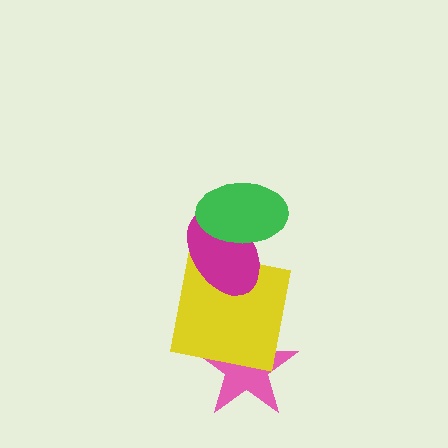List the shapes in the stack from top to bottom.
From top to bottom: the green ellipse, the magenta ellipse, the yellow square, the pink star.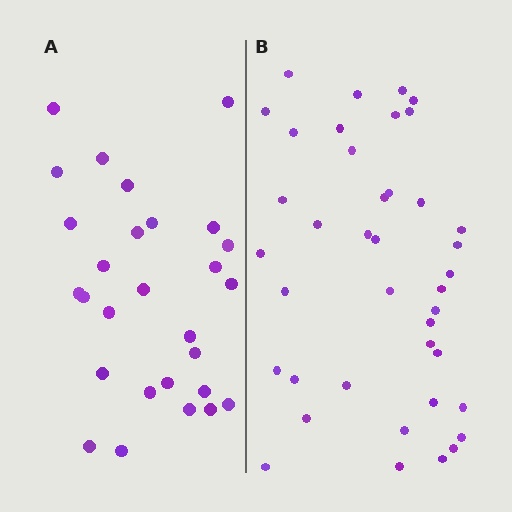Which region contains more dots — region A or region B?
Region B (the right region) has more dots.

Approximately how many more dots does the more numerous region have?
Region B has roughly 12 or so more dots than region A.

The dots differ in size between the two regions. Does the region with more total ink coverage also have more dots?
No. Region A has more total ink coverage because its dots are larger, but region B actually contains more individual dots. Total area can be misleading — the number of items is what matters here.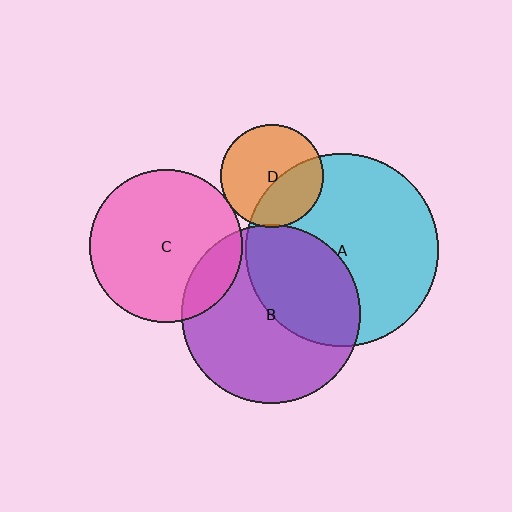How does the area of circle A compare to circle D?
Approximately 3.5 times.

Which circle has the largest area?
Circle A (cyan).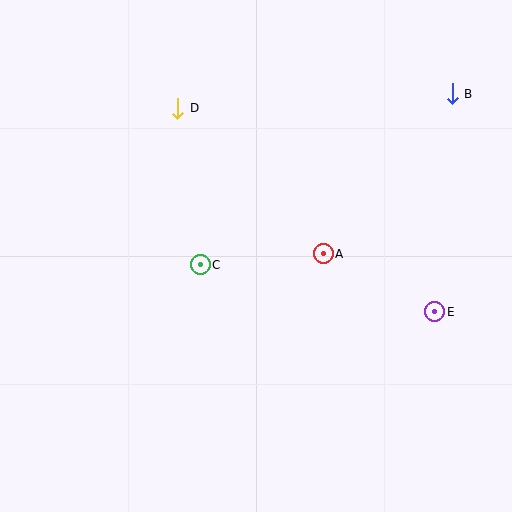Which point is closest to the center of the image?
Point C at (200, 265) is closest to the center.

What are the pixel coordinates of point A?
Point A is at (323, 254).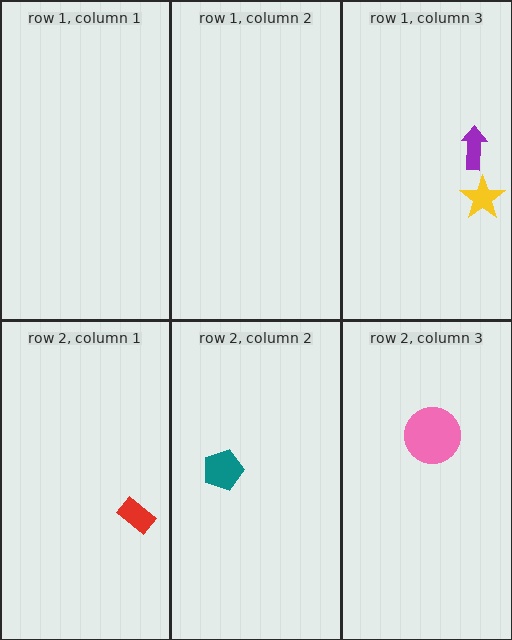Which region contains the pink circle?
The row 2, column 3 region.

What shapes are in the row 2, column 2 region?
The teal pentagon.